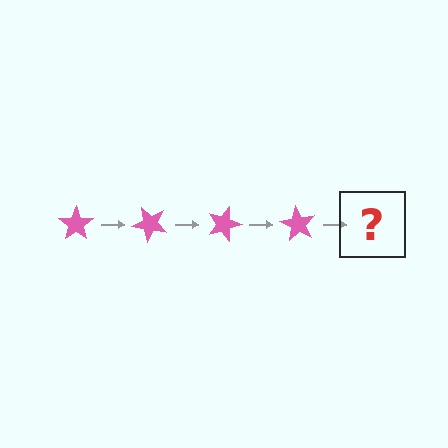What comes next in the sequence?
The next element should be a pink star rotated 180 degrees.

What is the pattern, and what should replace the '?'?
The pattern is that the star rotates 45 degrees each step. The '?' should be a pink star rotated 180 degrees.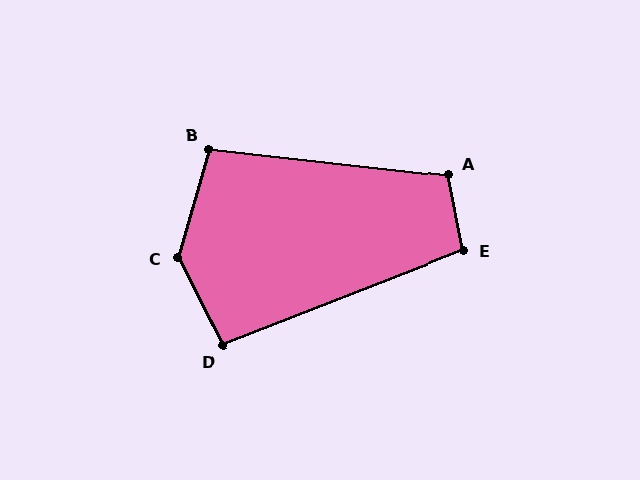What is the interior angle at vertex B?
Approximately 100 degrees (obtuse).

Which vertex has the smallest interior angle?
D, at approximately 96 degrees.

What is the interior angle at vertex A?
Approximately 107 degrees (obtuse).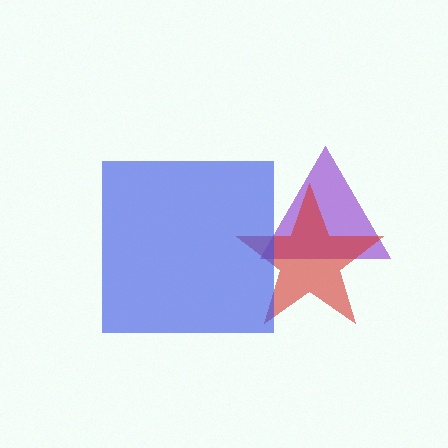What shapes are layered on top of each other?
The layered shapes are: a purple triangle, a red star, a blue square.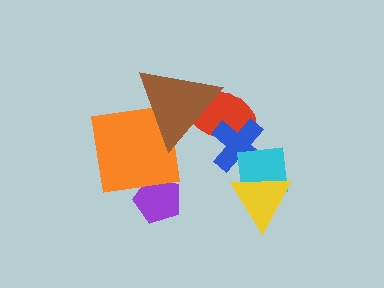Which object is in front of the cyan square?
The yellow triangle is in front of the cyan square.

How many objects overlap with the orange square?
2 objects overlap with the orange square.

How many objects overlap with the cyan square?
2 objects overlap with the cyan square.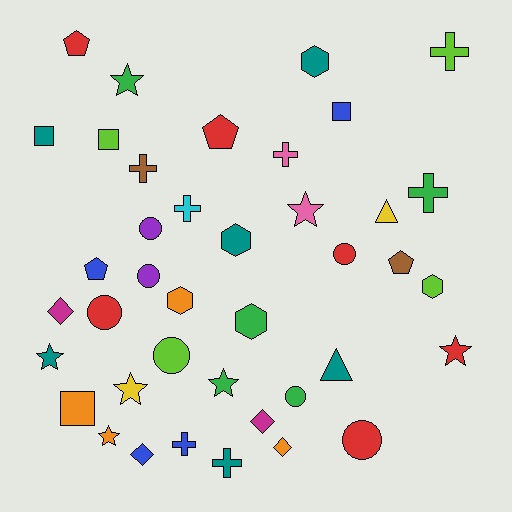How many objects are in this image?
There are 40 objects.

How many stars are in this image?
There are 7 stars.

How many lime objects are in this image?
There are 4 lime objects.